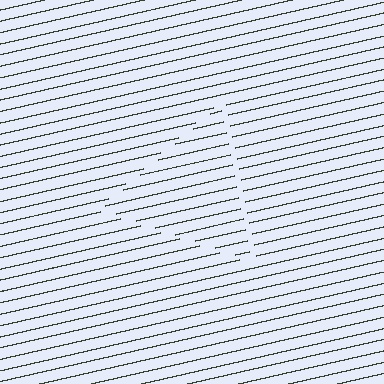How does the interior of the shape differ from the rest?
The interior of the shape contains the same grating, shifted by half a period — the contour is defined by the phase discontinuity where line-ends from the inner and outer gratings abut.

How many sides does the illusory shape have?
3 sides — the line-ends trace a triangle.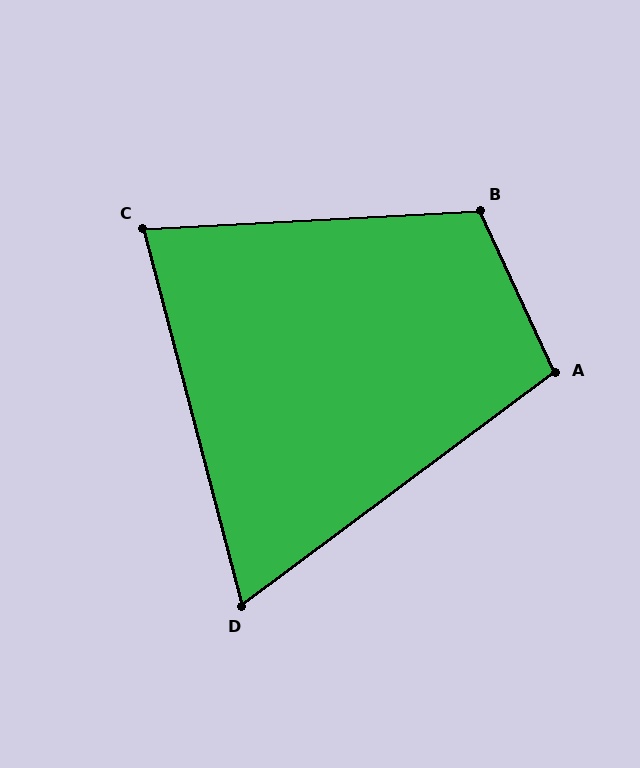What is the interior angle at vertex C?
Approximately 78 degrees (acute).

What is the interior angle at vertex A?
Approximately 102 degrees (obtuse).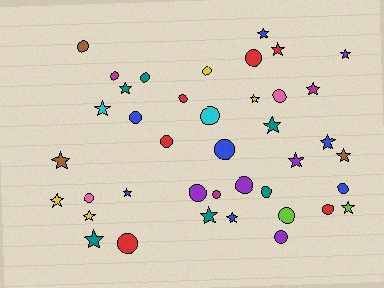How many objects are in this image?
There are 40 objects.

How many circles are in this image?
There are 21 circles.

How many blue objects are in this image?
There are 7 blue objects.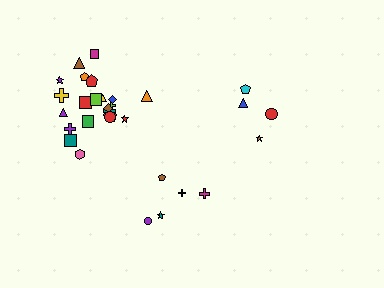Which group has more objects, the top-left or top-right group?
The top-left group.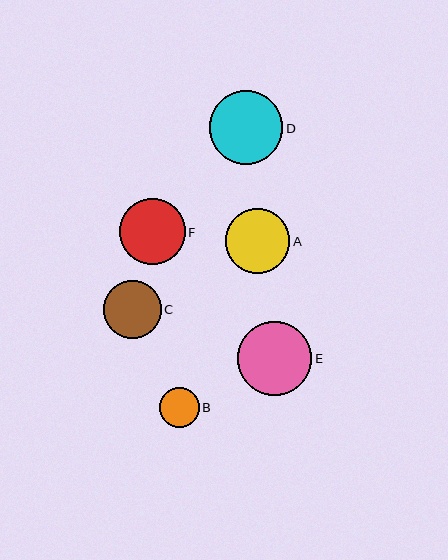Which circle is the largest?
Circle E is the largest with a size of approximately 74 pixels.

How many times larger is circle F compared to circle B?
Circle F is approximately 1.7 times the size of circle B.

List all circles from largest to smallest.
From largest to smallest: E, D, F, A, C, B.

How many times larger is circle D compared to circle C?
Circle D is approximately 1.3 times the size of circle C.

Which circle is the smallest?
Circle B is the smallest with a size of approximately 40 pixels.